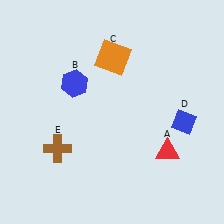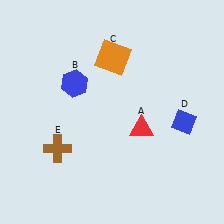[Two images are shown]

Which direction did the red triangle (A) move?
The red triangle (A) moved left.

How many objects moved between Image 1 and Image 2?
1 object moved between the two images.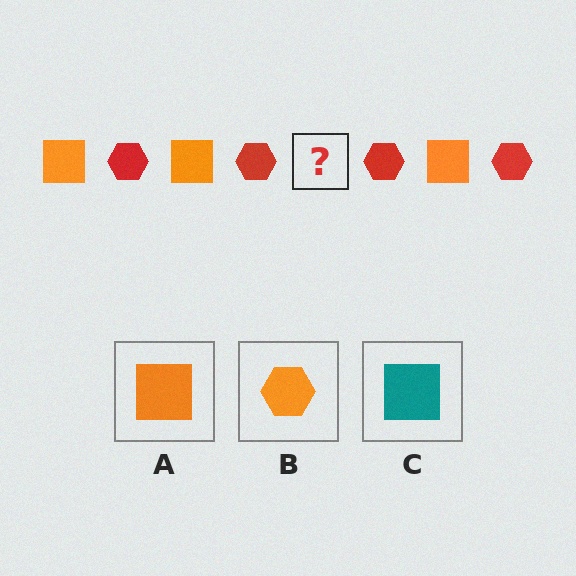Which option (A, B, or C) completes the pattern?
A.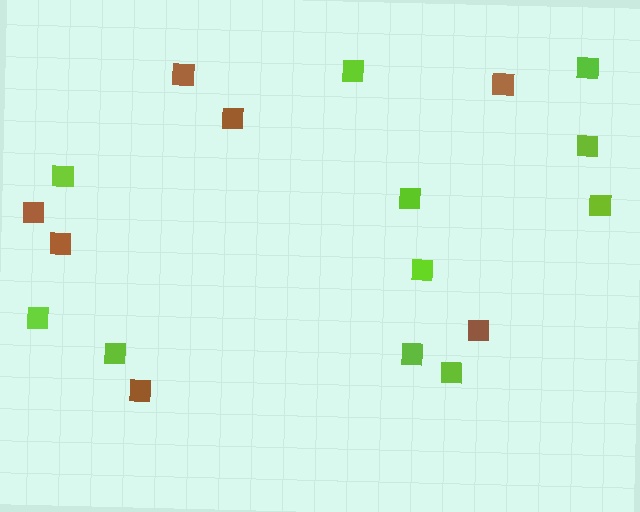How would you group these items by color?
There are 2 groups: one group of brown squares (7) and one group of lime squares (11).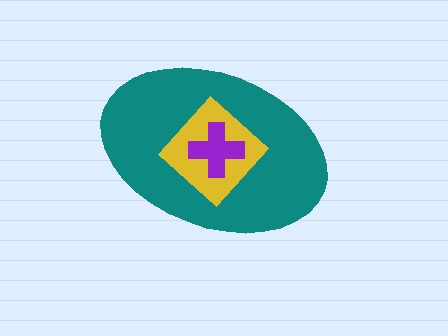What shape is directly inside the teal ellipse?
The yellow diamond.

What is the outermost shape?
The teal ellipse.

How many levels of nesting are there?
3.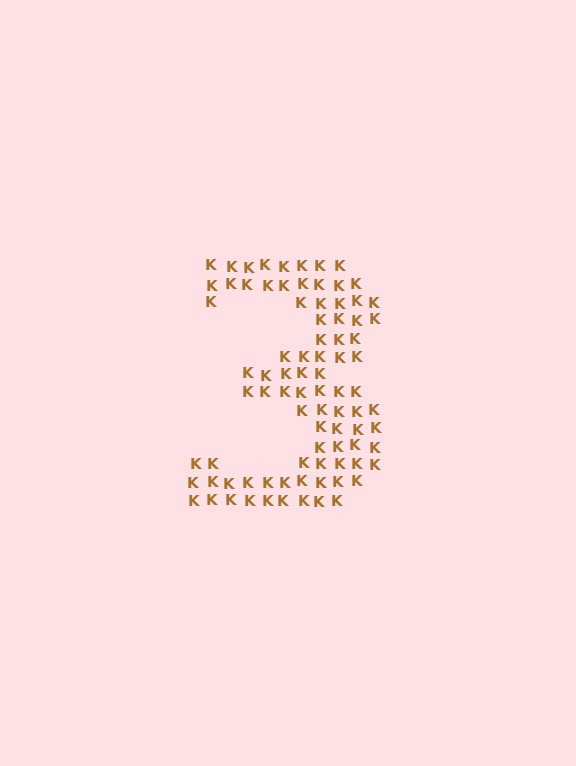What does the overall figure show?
The overall figure shows the digit 3.